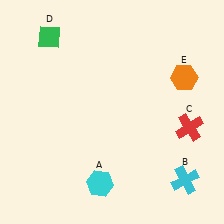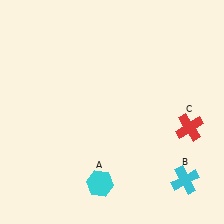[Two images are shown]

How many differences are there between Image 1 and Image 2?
There are 2 differences between the two images.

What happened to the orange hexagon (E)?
The orange hexagon (E) was removed in Image 2. It was in the top-right area of Image 1.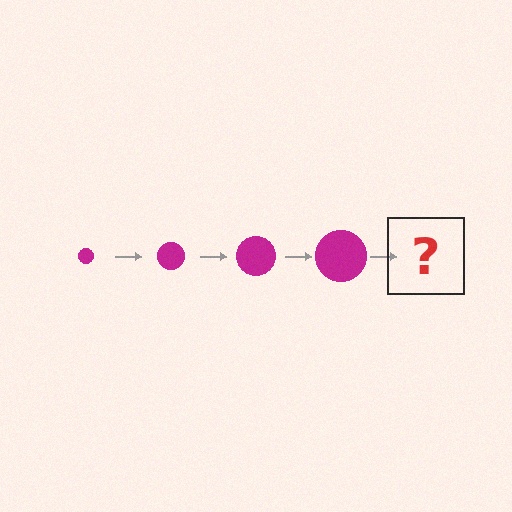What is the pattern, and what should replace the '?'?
The pattern is that the circle gets progressively larger each step. The '?' should be a magenta circle, larger than the previous one.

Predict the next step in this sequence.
The next step is a magenta circle, larger than the previous one.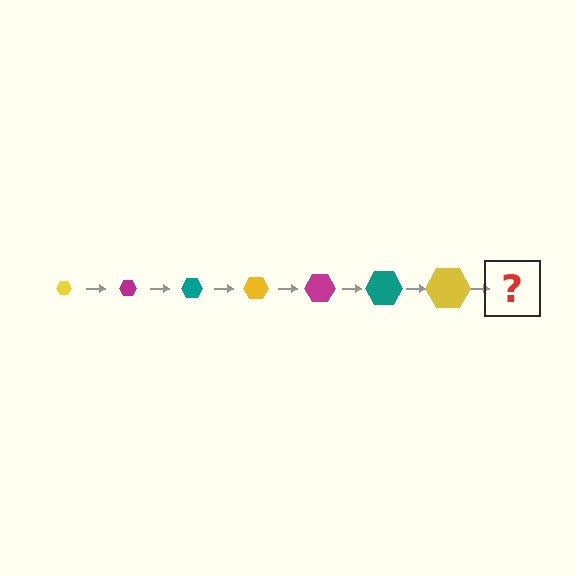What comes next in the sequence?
The next element should be a magenta hexagon, larger than the previous one.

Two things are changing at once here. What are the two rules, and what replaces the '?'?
The two rules are that the hexagon grows larger each step and the color cycles through yellow, magenta, and teal. The '?' should be a magenta hexagon, larger than the previous one.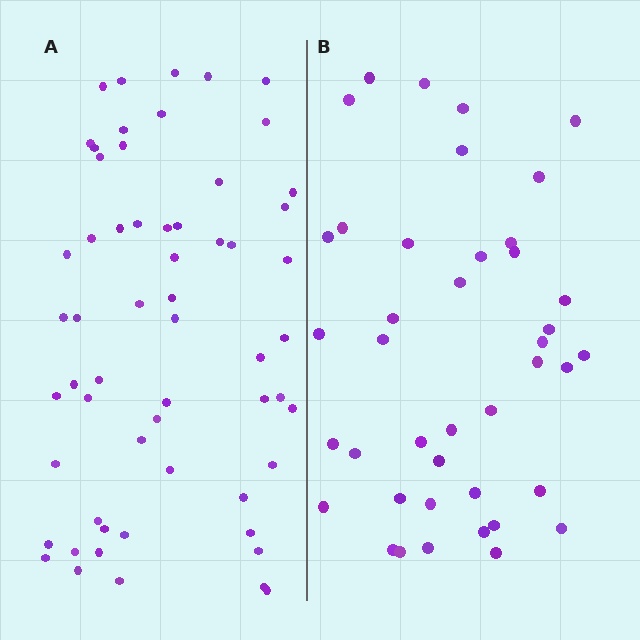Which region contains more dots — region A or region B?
Region A (the left region) has more dots.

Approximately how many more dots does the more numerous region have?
Region A has approximately 20 more dots than region B.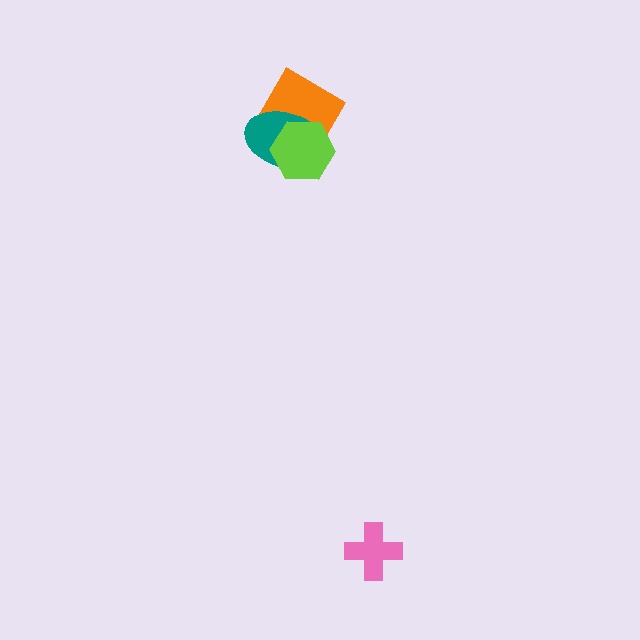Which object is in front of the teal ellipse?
The lime hexagon is in front of the teal ellipse.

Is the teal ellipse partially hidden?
Yes, it is partially covered by another shape.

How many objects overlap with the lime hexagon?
2 objects overlap with the lime hexagon.